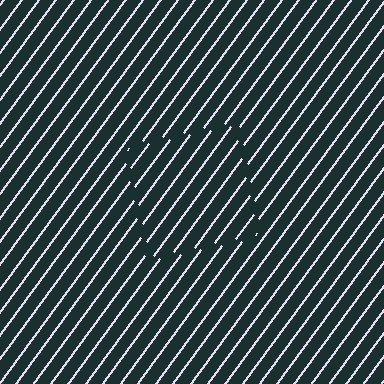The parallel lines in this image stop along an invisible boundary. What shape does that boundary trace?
An illusory square. The interior of the shape contains the same grating, shifted by half a period — the contour is defined by the phase discontinuity where line-ends from the inner and outer gratings abut.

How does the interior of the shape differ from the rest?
The interior of the shape contains the same grating, shifted by half a period — the contour is defined by the phase discontinuity where line-ends from the inner and outer gratings abut.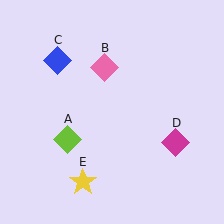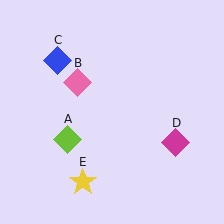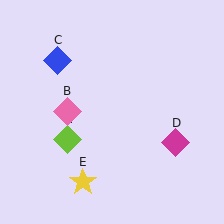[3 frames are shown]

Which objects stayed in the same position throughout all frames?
Lime diamond (object A) and blue diamond (object C) and magenta diamond (object D) and yellow star (object E) remained stationary.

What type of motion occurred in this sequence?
The pink diamond (object B) rotated counterclockwise around the center of the scene.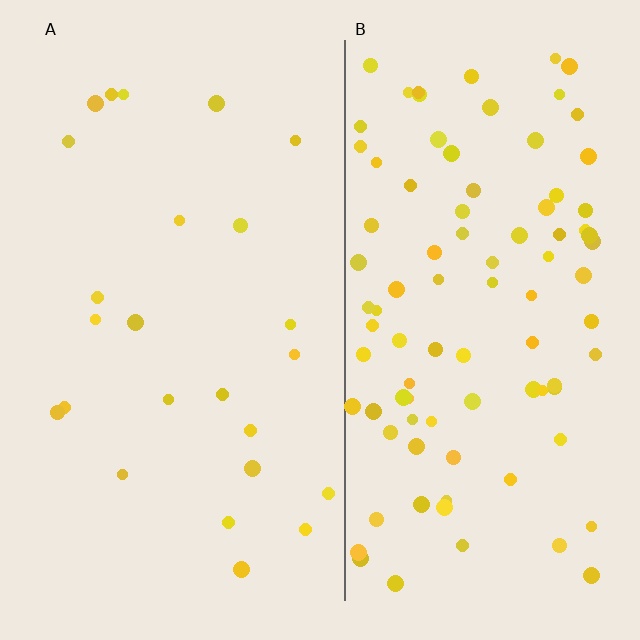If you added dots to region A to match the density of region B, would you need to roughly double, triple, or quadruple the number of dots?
Approximately quadruple.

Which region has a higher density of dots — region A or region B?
B (the right).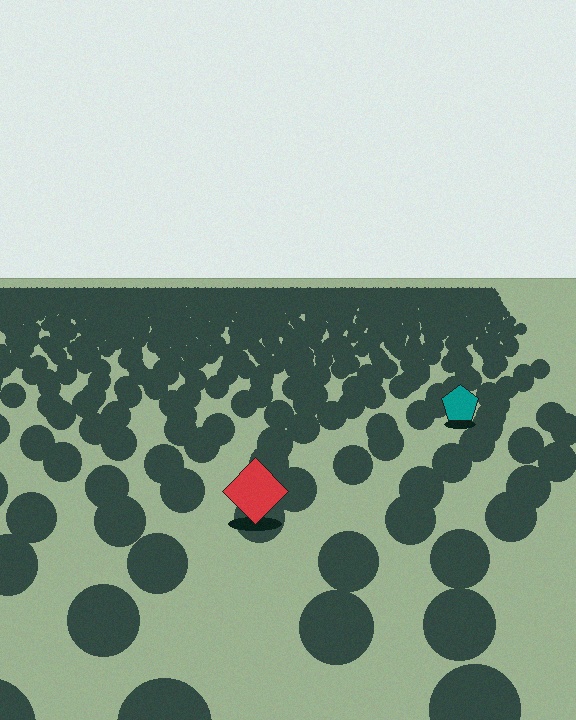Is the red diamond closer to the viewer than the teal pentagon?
Yes. The red diamond is closer — you can tell from the texture gradient: the ground texture is coarser near it.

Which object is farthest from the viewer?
The teal pentagon is farthest from the viewer. It appears smaller and the ground texture around it is denser.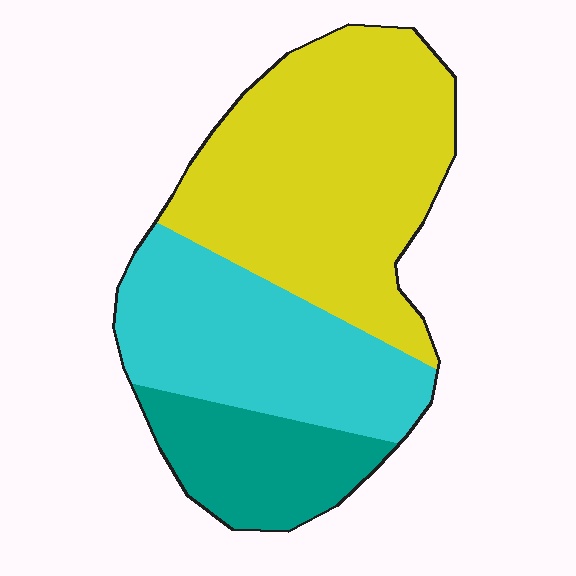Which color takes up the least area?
Teal, at roughly 20%.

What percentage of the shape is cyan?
Cyan covers about 30% of the shape.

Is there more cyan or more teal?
Cyan.